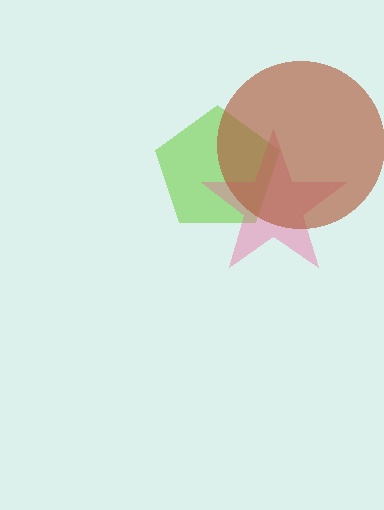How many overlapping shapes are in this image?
There are 3 overlapping shapes in the image.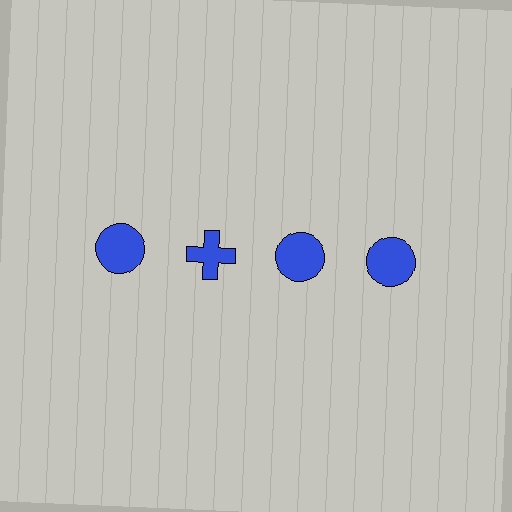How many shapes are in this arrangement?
There are 4 shapes arranged in a grid pattern.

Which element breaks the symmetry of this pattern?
The blue cross in the top row, second from left column breaks the symmetry. All other shapes are blue circles.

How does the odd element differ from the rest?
It has a different shape: cross instead of circle.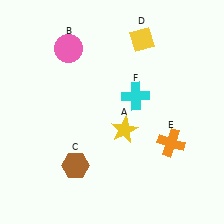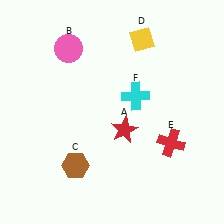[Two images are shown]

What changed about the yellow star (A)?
In Image 1, A is yellow. In Image 2, it changed to red.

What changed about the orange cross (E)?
In Image 1, E is orange. In Image 2, it changed to red.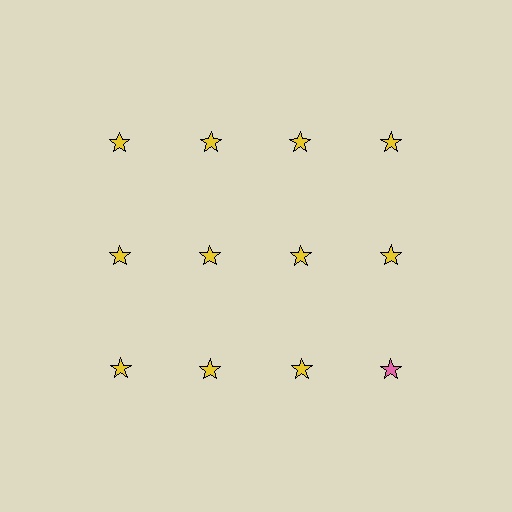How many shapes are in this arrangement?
There are 12 shapes arranged in a grid pattern.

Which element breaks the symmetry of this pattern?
The pink star in the third row, second from right column breaks the symmetry. All other shapes are yellow stars.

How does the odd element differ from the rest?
It has a different color: pink instead of yellow.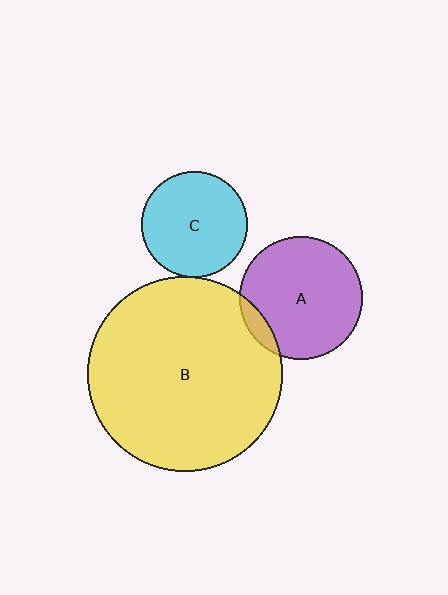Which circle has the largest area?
Circle B (yellow).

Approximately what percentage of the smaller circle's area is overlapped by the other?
Approximately 5%.